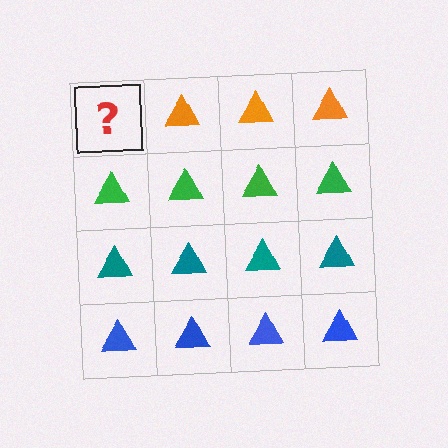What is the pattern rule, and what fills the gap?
The rule is that each row has a consistent color. The gap should be filled with an orange triangle.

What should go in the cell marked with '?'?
The missing cell should contain an orange triangle.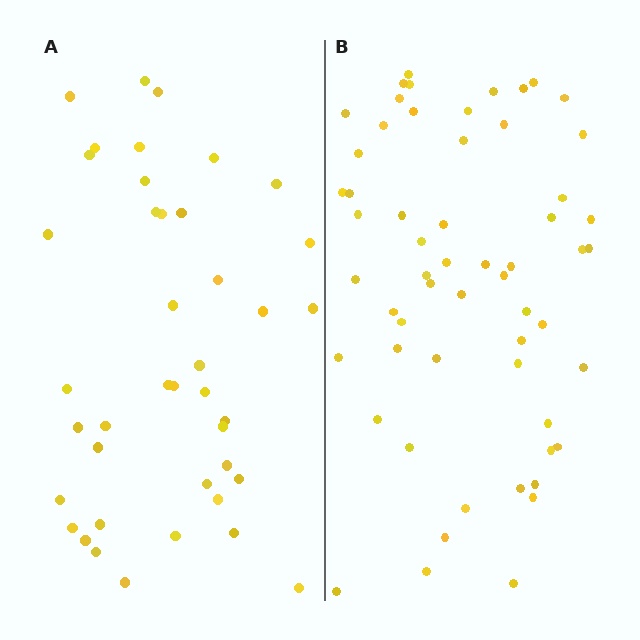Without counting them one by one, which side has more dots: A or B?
Region B (the right region) has more dots.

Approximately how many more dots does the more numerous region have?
Region B has approximately 15 more dots than region A.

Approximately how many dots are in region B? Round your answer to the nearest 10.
About 60 dots. (The exact count is 58, which rounds to 60.)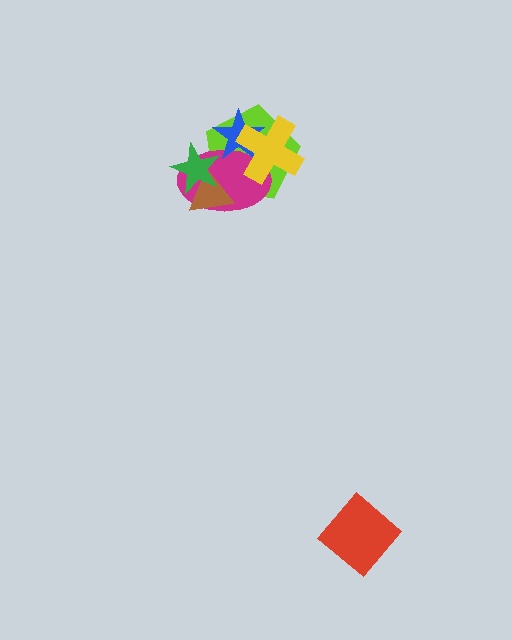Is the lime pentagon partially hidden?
Yes, it is partially covered by another shape.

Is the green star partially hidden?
No, no other shape covers it.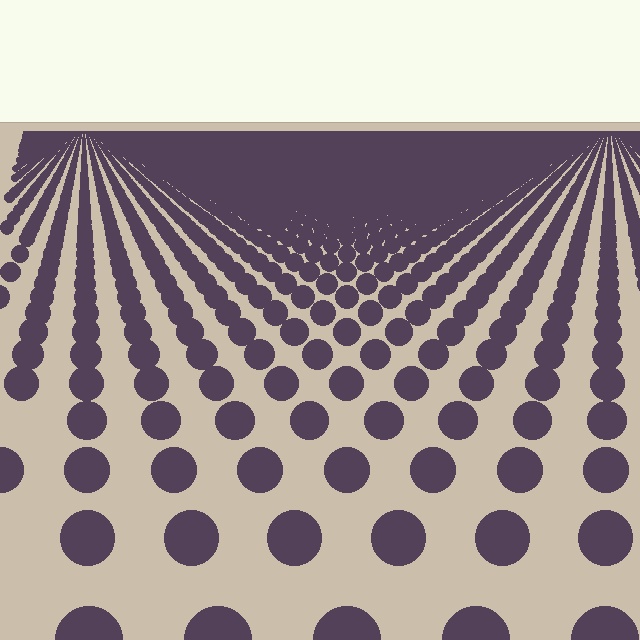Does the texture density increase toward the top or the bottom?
Density increases toward the top.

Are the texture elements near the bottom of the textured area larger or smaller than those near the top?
Larger. Near the bottom, elements are closer to the viewer and appear at a bigger on-screen size.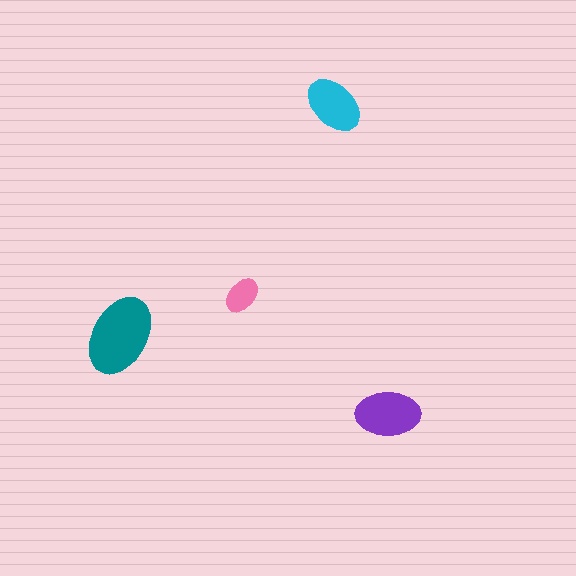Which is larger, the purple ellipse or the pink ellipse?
The purple one.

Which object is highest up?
The cyan ellipse is topmost.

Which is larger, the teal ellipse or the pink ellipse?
The teal one.